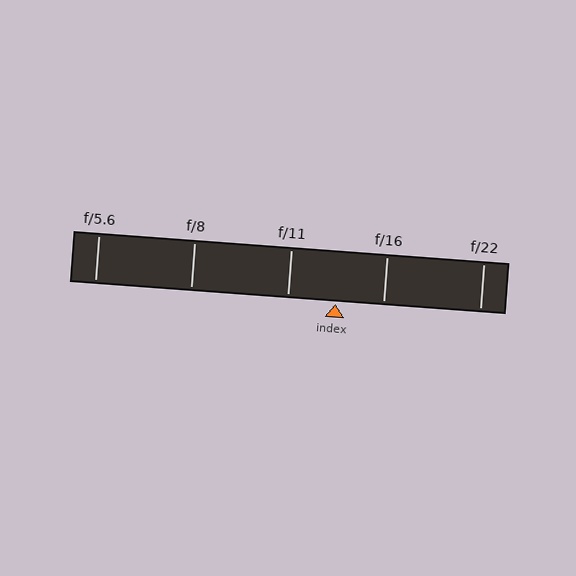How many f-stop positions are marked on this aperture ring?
There are 5 f-stop positions marked.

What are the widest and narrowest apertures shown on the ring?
The widest aperture shown is f/5.6 and the narrowest is f/22.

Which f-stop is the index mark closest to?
The index mark is closest to f/16.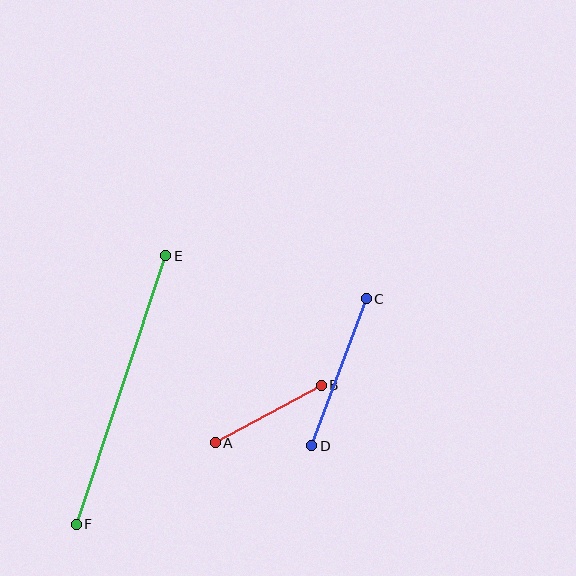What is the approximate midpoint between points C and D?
The midpoint is at approximately (339, 372) pixels.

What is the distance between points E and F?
The distance is approximately 283 pixels.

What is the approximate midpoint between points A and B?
The midpoint is at approximately (268, 414) pixels.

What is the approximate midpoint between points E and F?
The midpoint is at approximately (121, 390) pixels.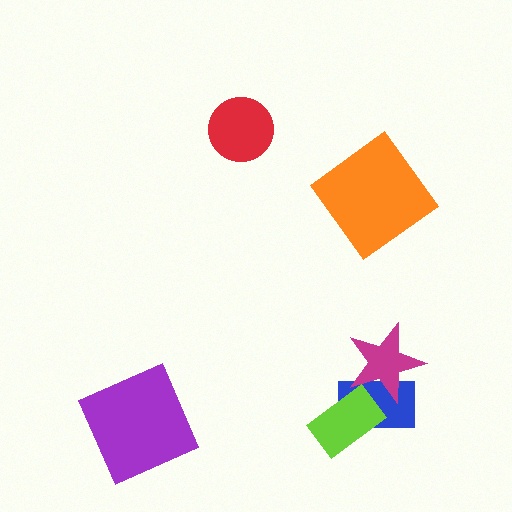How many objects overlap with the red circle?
0 objects overlap with the red circle.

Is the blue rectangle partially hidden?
Yes, it is partially covered by another shape.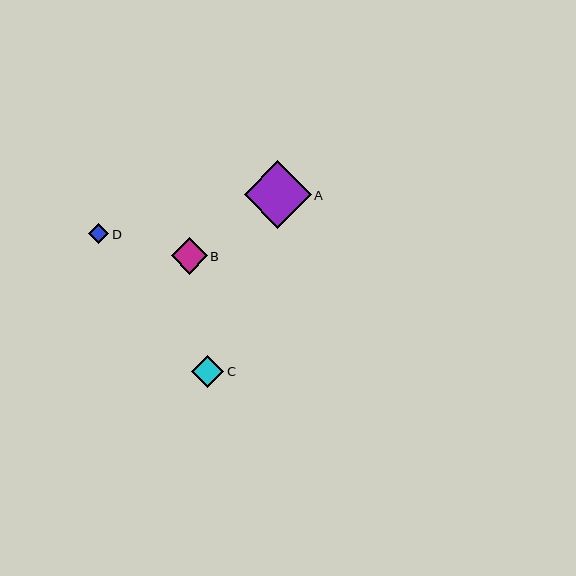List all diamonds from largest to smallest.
From largest to smallest: A, B, C, D.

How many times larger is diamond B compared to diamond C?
Diamond B is approximately 1.1 times the size of diamond C.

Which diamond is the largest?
Diamond A is the largest with a size of approximately 67 pixels.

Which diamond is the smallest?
Diamond D is the smallest with a size of approximately 21 pixels.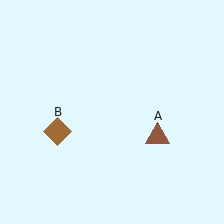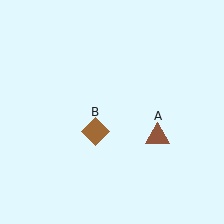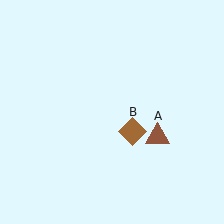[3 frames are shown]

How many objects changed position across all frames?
1 object changed position: brown diamond (object B).